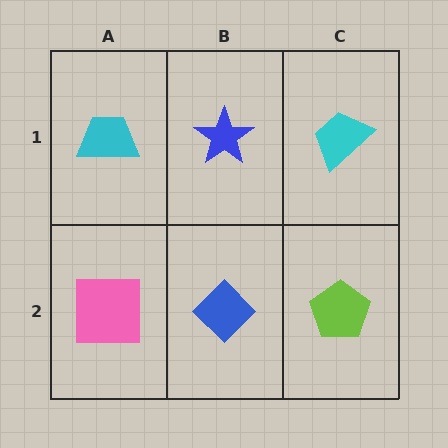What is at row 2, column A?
A pink square.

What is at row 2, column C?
A lime pentagon.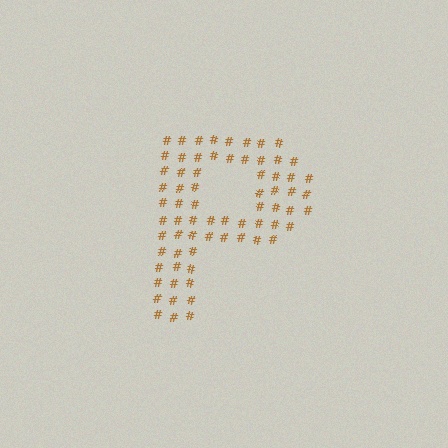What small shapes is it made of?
It is made of small hash symbols.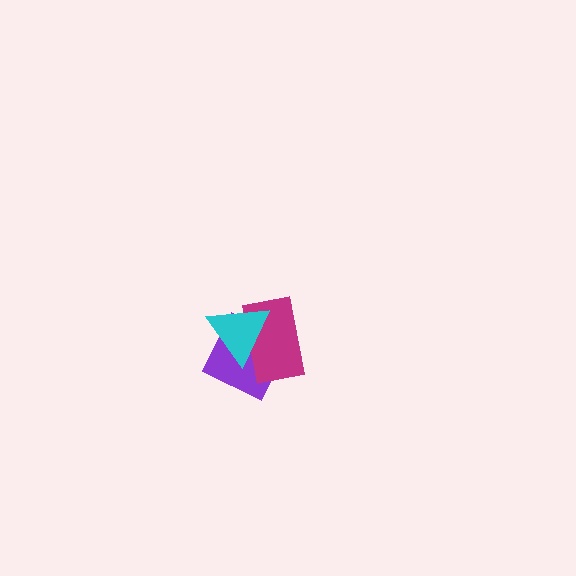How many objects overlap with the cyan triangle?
2 objects overlap with the cyan triangle.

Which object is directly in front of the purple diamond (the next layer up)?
The magenta rectangle is directly in front of the purple diamond.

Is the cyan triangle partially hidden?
No, no other shape covers it.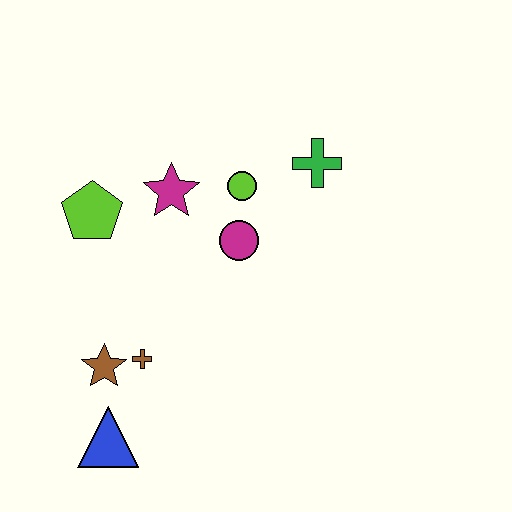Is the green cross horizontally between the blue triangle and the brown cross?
No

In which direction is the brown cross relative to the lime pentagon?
The brown cross is below the lime pentagon.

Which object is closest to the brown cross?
The brown star is closest to the brown cross.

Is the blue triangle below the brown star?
Yes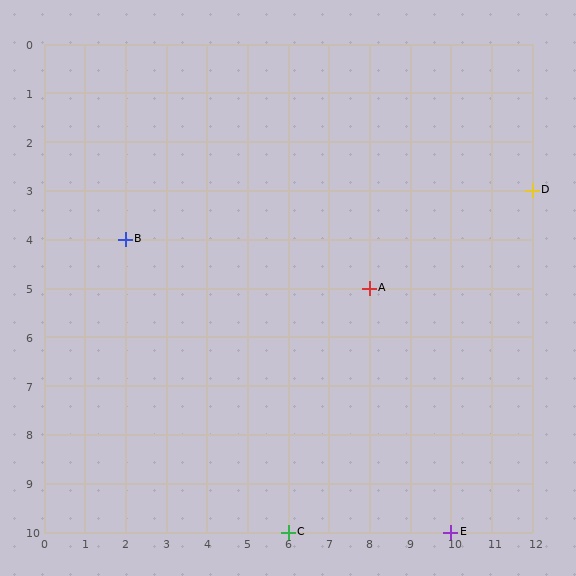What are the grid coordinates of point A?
Point A is at grid coordinates (8, 5).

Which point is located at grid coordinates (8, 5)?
Point A is at (8, 5).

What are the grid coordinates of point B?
Point B is at grid coordinates (2, 4).